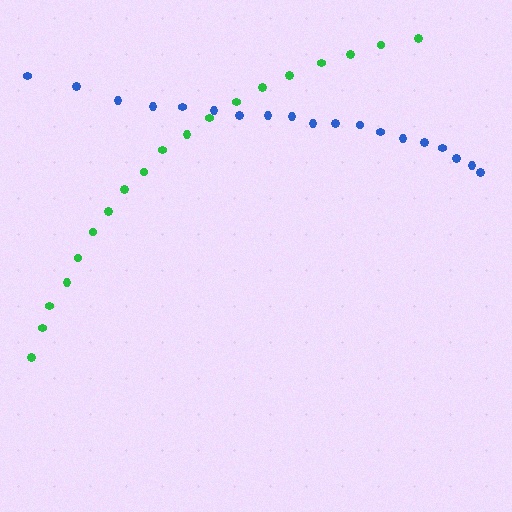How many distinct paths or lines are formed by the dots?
There are 2 distinct paths.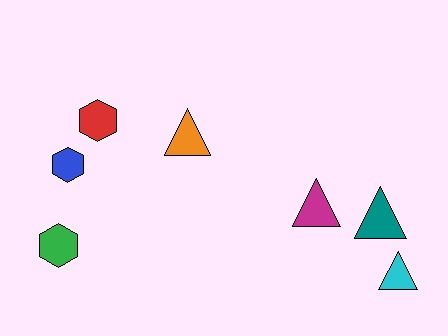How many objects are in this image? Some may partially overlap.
There are 7 objects.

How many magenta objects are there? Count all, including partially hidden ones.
There is 1 magenta object.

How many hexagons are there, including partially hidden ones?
There are 3 hexagons.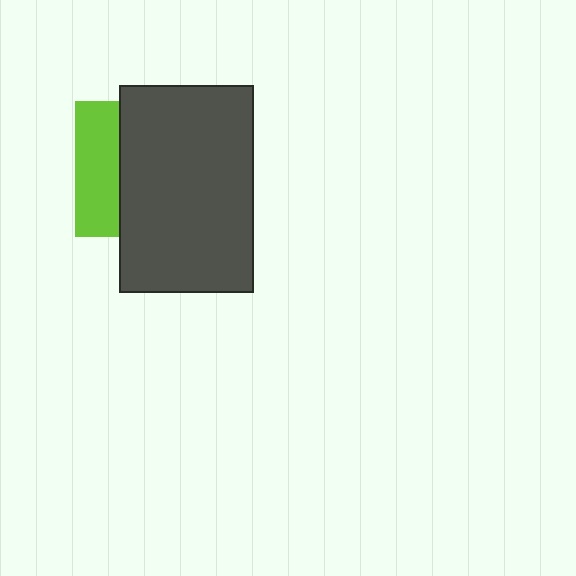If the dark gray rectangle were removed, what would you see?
You would see the complete lime square.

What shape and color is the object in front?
The object in front is a dark gray rectangle.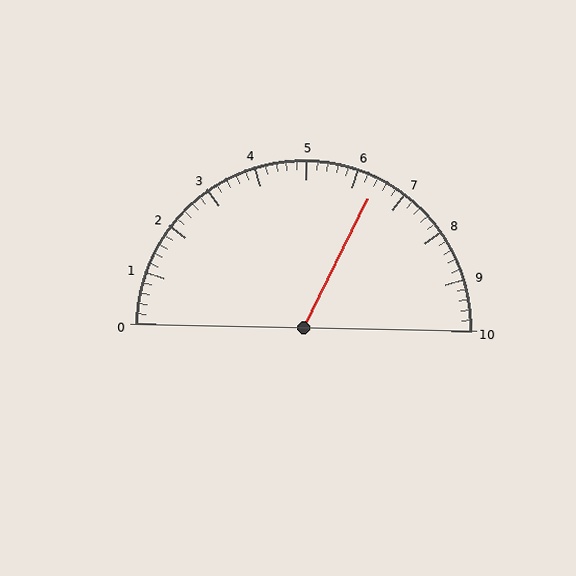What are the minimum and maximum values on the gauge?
The gauge ranges from 0 to 10.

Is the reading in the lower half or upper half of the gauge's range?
The reading is in the upper half of the range (0 to 10).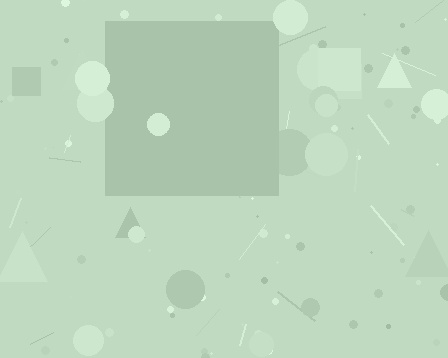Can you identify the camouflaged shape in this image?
The camouflaged shape is a square.